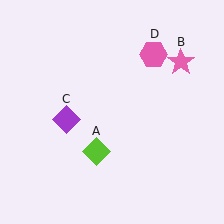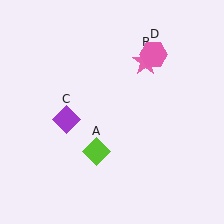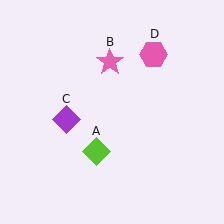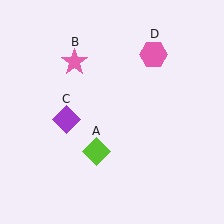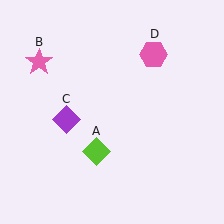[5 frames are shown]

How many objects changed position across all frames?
1 object changed position: pink star (object B).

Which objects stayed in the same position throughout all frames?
Lime diamond (object A) and purple diamond (object C) and pink hexagon (object D) remained stationary.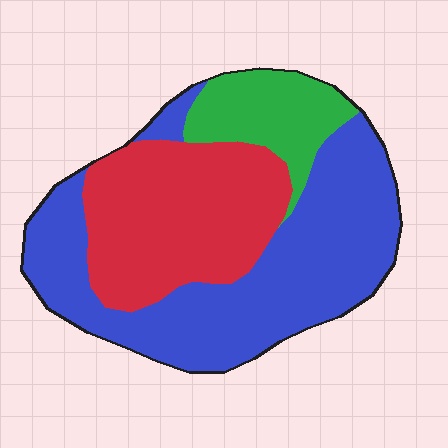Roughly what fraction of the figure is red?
Red takes up between a quarter and a half of the figure.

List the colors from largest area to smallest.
From largest to smallest: blue, red, green.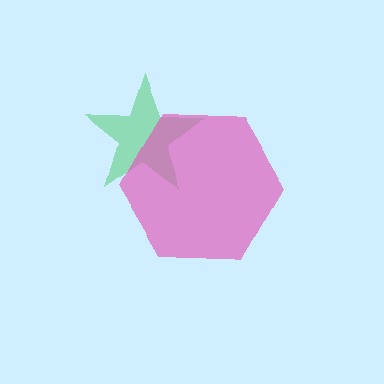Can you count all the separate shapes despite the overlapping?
Yes, there are 2 separate shapes.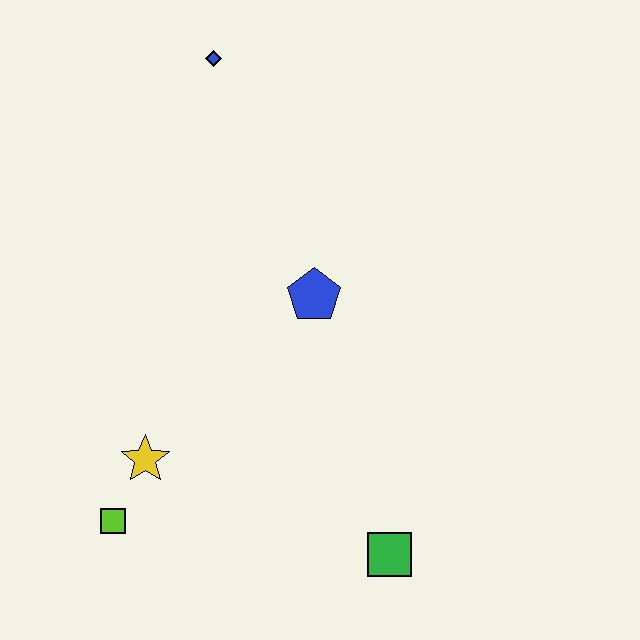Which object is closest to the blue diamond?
The blue pentagon is closest to the blue diamond.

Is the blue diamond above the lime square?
Yes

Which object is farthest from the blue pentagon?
The lime square is farthest from the blue pentagon.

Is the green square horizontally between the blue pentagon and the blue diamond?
No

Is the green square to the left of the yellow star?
No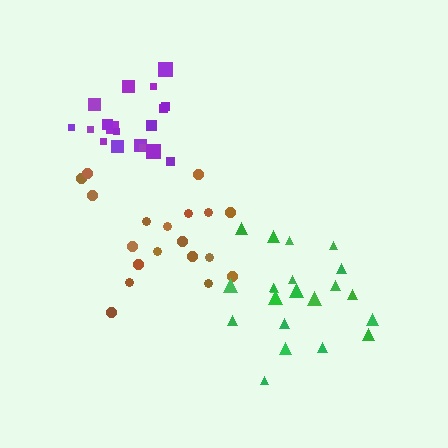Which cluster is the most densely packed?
Purple.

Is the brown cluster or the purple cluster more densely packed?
Purple.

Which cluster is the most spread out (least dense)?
Brown.